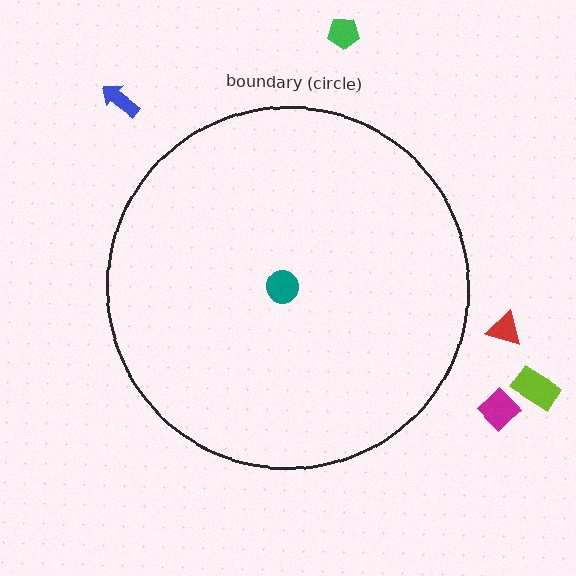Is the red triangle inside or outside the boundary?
Outside.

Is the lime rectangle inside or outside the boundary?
Outside.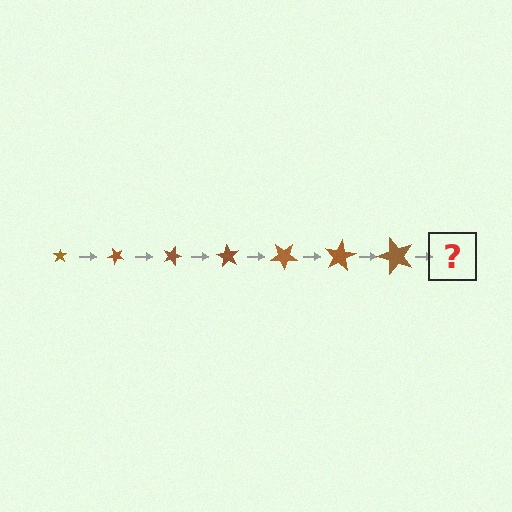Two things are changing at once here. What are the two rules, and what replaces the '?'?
The two rules are that the star grows larger each step and it rotates 45 degrees each step. The '?' should be a star, larger than the previous one and rotated 315 degrees from the start.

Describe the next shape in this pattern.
It should be a star, larger than the previous one and rotated 315 degrees from the start.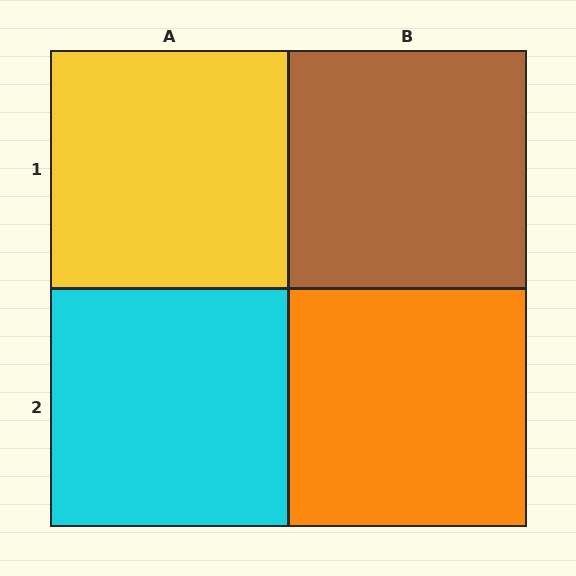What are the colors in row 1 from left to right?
Yellow, brown.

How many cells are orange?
1 cell is orange.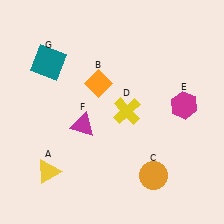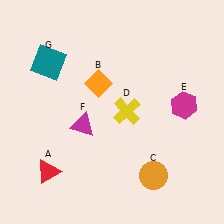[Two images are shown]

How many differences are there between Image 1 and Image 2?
There is 1 difference between the two images.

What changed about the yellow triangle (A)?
In Image 1, A is yellow. In Image 2, it changed to red.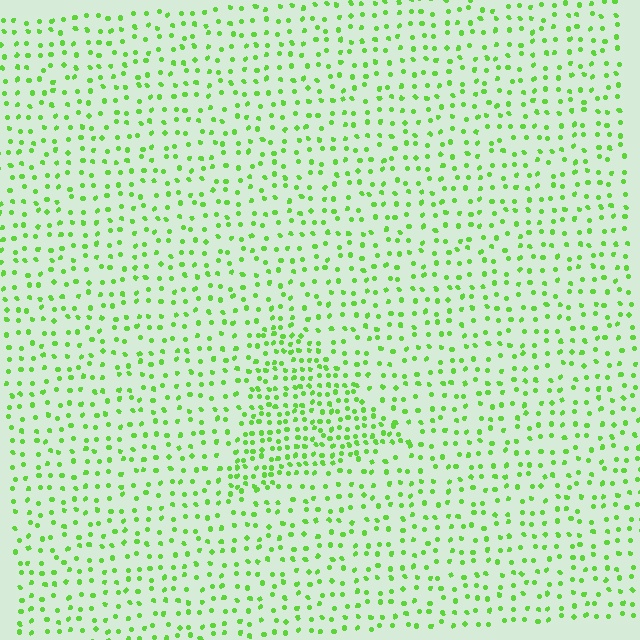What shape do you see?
I see a triangle.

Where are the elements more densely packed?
The elements are more densely packed inside the triangle boundary.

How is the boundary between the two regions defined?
The boundary is defined by a change in element density (approximately 1.9x ratio). All elements are the same color, size, and shape.